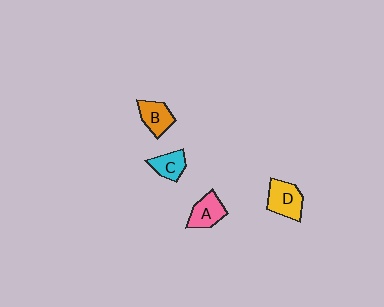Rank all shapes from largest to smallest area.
From largest to smallest: D (yellow), A (pink), B (orange), C (cyan).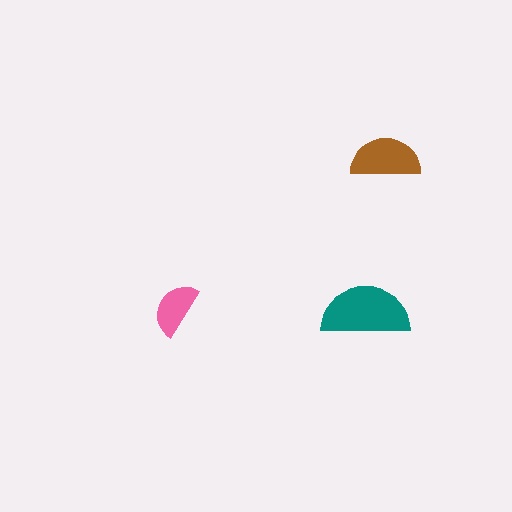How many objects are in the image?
There are 3 objects in the image.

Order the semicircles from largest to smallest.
the teal one, the brown one, the pink one.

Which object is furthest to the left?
The pink semicircle is leftmost.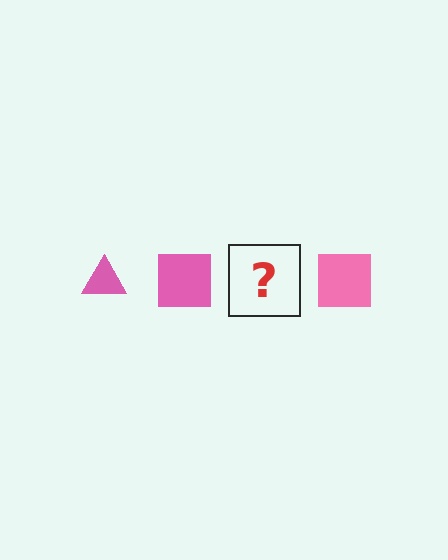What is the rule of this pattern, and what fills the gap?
The rule is that the pattern cycles through triangle, square shapes in pink. The gap should be filled with a pink triangle.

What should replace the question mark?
The question mark should be replaced with a pink triangle.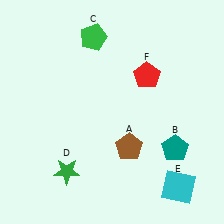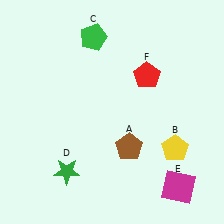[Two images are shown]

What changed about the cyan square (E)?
In Image 1, E is cyan. In Image 2, it changed to magenta.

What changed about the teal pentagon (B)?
In Image 1, B is teal. In Image 2, it changed to yellow.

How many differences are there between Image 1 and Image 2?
There are 2 differences between the two images.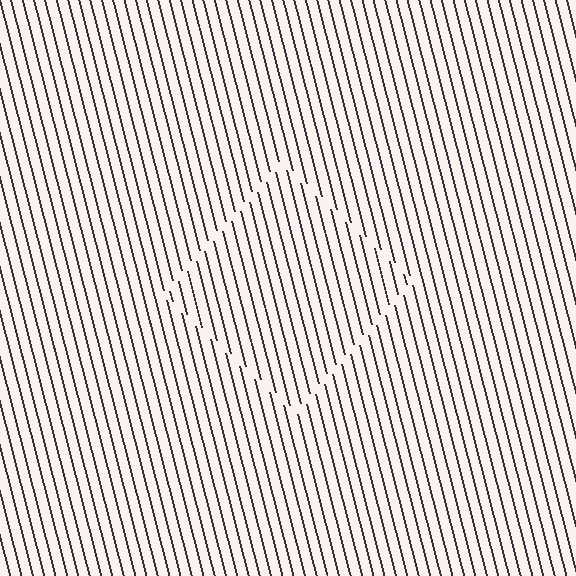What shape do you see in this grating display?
An illusory square. The interior of the shape contains the same grating, shifted by half a period — the contour is defined by the phase discontinuity where line-ends from the inner and outer gratings abut.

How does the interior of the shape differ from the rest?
The interior of the shape contains the same grating, shifted by half a period — the contour is defined by the phase discontinuity where line-ends from the inner and outer gratings abut.